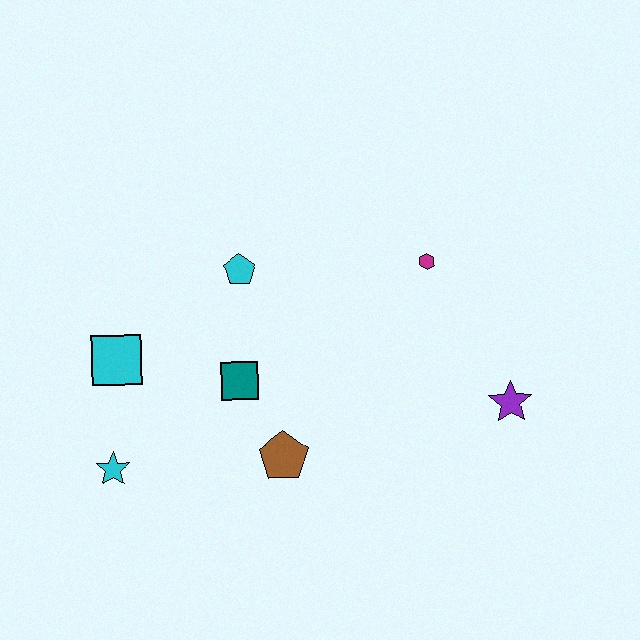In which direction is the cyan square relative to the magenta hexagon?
The cyan square is to the left of the magenta hexagon.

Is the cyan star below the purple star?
Yes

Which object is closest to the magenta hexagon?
The purple star is closest to the magenta hexagon.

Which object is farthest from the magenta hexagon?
The cyan star is farthest from the magenta hexagon.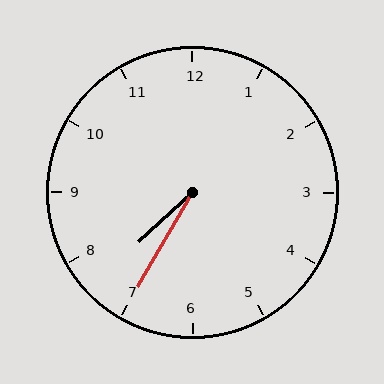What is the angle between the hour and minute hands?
Approximately 18 degrees.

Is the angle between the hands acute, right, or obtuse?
It is acute.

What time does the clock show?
7:35.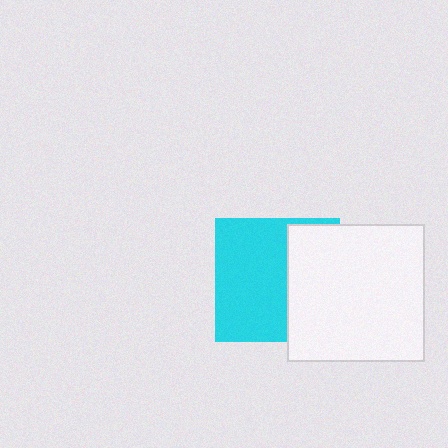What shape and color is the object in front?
The object in front is a white square.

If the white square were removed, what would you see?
You would see the complete cyan square.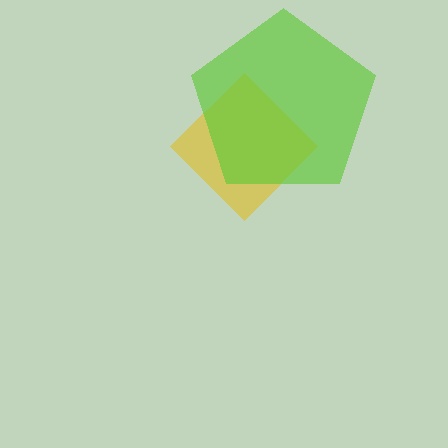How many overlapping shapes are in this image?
There are 2 overlapping shapes in the image.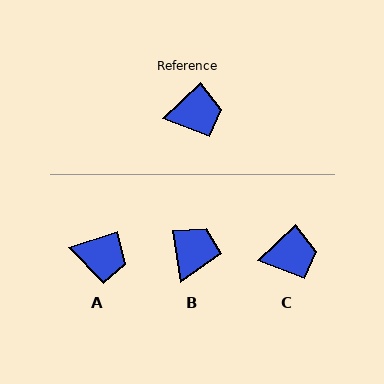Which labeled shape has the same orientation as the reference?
C.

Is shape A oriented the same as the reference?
No, it is off by about 25 degrees.